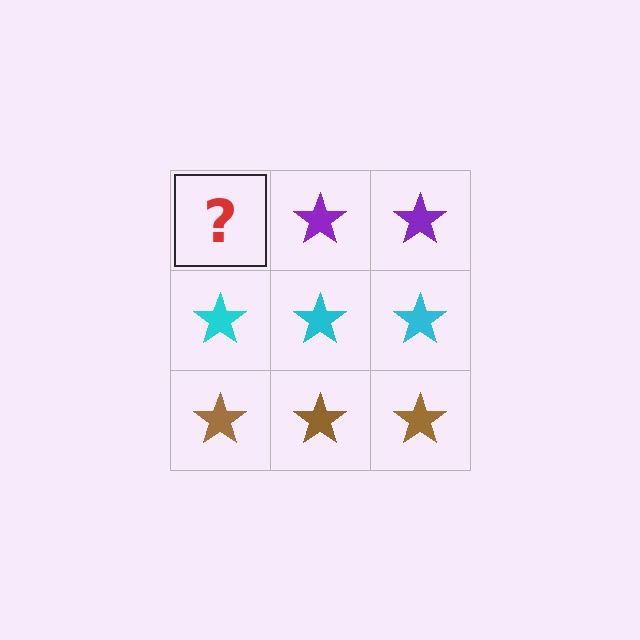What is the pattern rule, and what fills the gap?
The rule is that each row has a consistent color. The gap should be filled with a purple star.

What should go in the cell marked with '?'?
The missing cell should contain a purple star.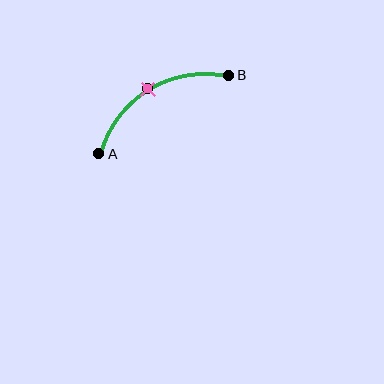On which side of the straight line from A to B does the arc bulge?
The arc bulges above the straight line connecting A and B.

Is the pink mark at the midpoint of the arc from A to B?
Yes. The pink mark lies on the arc at equal arc-length from both A and B — it is the arc midpoint.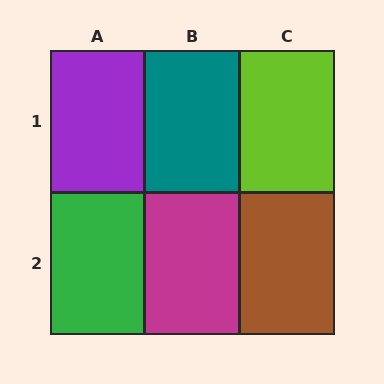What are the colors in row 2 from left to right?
Green, magenta, brown.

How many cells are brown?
1 cell is brown.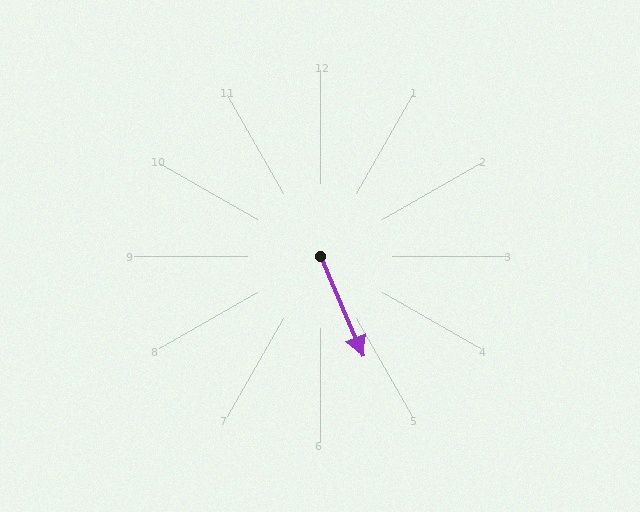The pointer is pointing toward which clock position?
Roughly 5 o'clock.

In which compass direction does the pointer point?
Southeast.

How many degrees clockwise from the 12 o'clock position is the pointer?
Approximately 157 degrees.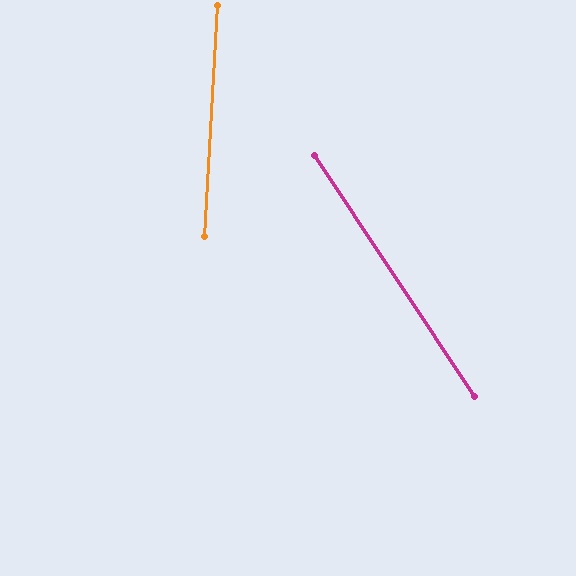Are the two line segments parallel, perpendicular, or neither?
Neither parallel nor perpendicular — they differ by about 37°.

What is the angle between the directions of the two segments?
Approximately 37 degrees.